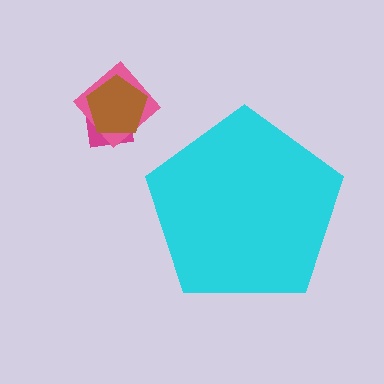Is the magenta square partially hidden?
No, the magenta square is fully visible.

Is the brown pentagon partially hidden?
No, the brown pentagon is fully visible.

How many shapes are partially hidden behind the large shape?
0 shapes are partially hidden.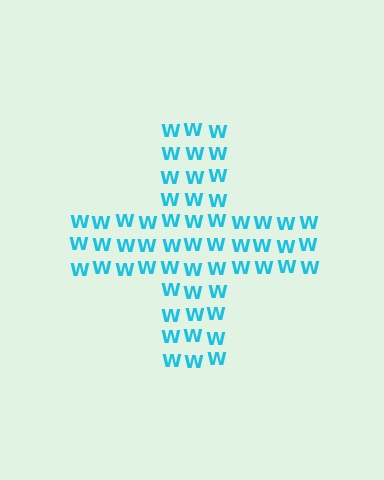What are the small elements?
The small elements are letter W's.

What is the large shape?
The large shape is a cross.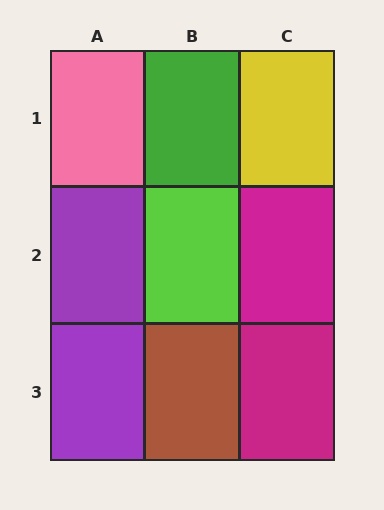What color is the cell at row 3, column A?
Purple.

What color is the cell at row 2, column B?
Lime.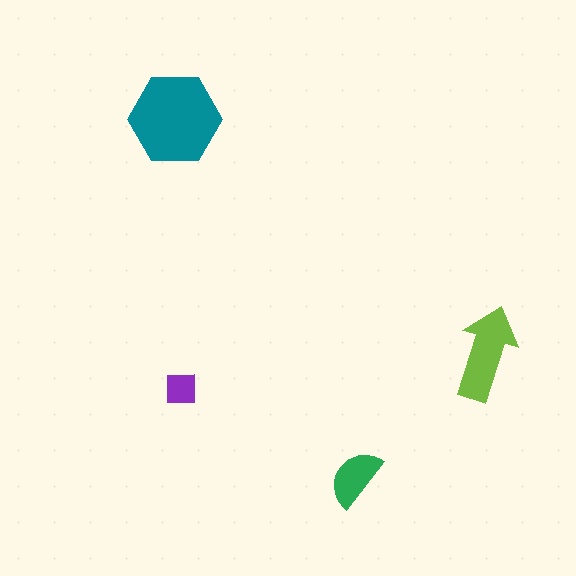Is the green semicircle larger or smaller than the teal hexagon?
Smaller.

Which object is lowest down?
The green semicircle is bottommost.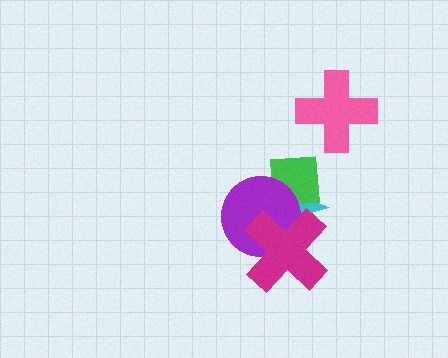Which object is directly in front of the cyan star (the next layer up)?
The green square is directly in front of the cyan star.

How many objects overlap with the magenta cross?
2 objects overlap with the magenta cross.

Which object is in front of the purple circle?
The magenta cross is in front of the purple circle.